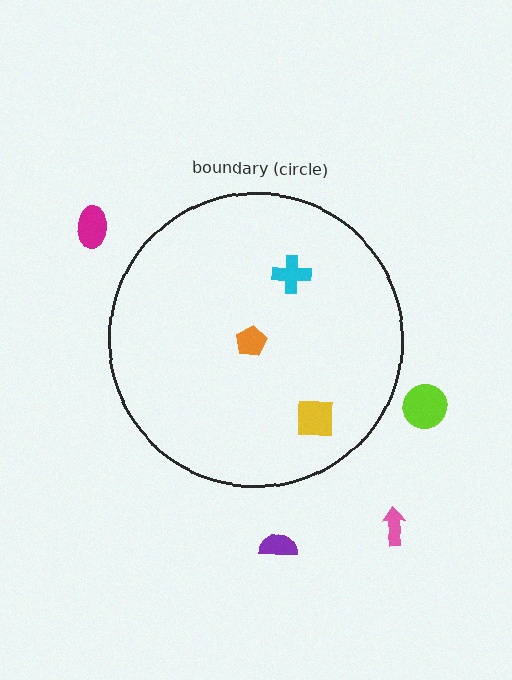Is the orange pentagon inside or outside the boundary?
Inside.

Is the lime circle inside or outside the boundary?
Outside.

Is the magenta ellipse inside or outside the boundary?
Outside.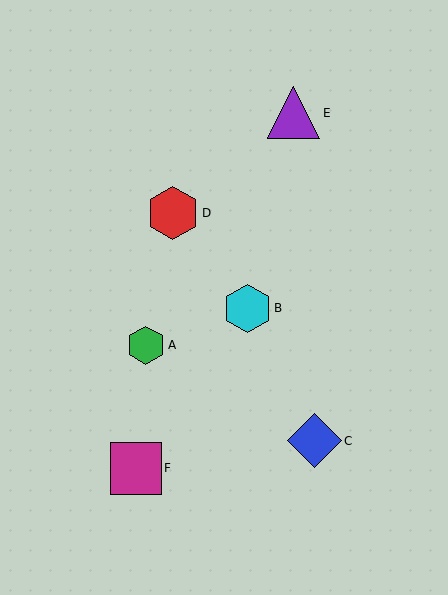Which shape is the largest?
The blue diamond (labeled C) is the largest.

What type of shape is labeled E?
Shape E is a purple triangle.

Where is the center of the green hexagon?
The center of the green hexagon is at (146, 345).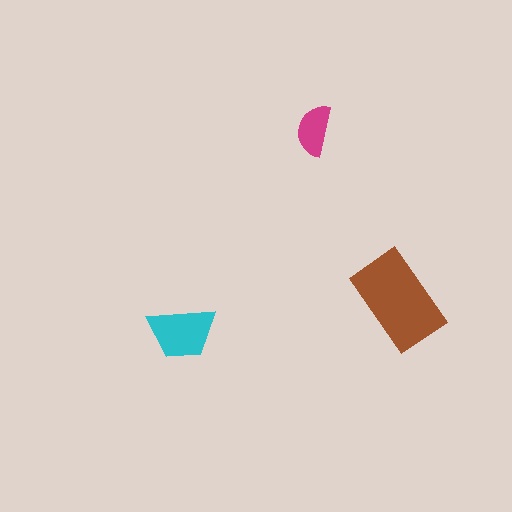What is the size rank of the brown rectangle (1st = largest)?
1st.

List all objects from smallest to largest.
The magenta semicircle, the cyan trapezoid, the brown rectangle.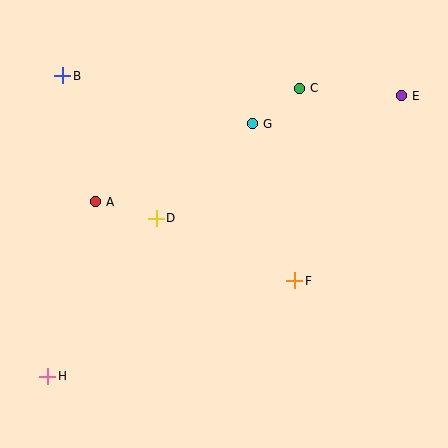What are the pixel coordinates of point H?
Point H is at (48, 376).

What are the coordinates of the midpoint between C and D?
The midpoint between C and D is at (228, 153).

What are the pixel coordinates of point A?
Point A is at (96, 202).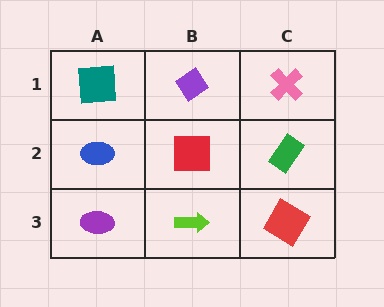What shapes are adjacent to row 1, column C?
A green rectangle (row 2, column C), a purple diamond (row 1, column B).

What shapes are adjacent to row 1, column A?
A blue ellipse (row 2, column A), a purple diamond (row 1, column B).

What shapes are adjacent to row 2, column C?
A pink cross (row 1, column C), a red diamond (row 3, column C), a red square (row 2, column B).